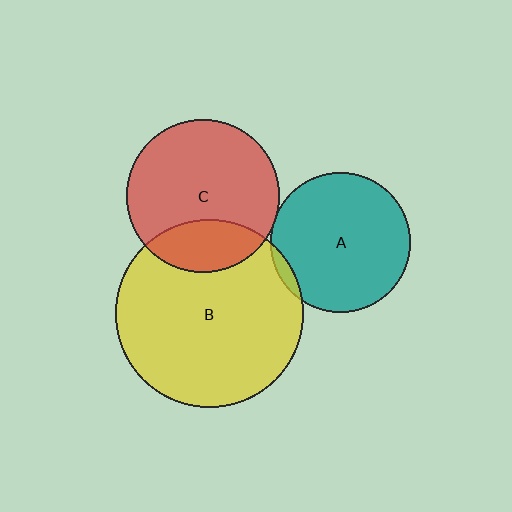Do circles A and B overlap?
Yes.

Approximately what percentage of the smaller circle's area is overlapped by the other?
Approximately 5%.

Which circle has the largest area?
Circle B (yellow).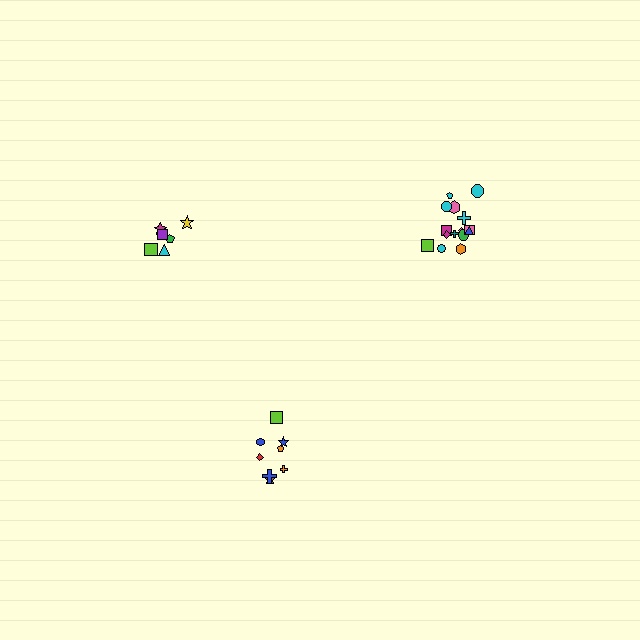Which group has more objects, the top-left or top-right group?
The top-right group.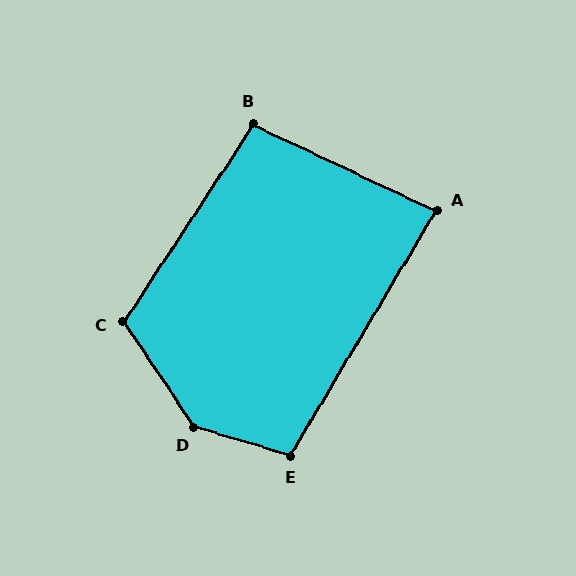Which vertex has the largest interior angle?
D, at approximately 140 degrees.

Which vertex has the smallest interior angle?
A, at approximately 84 degrees.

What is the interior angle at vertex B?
Approximately 98 degrees (obtuse).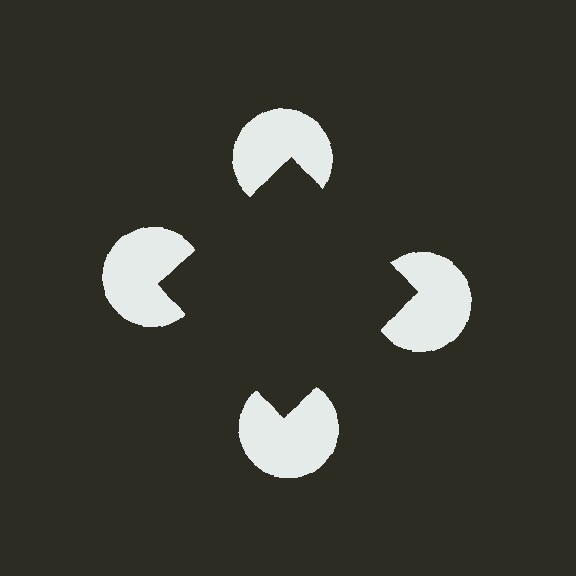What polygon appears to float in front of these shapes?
An illusory square — its edges are inferred from the aligned wedge cuts in the pac-man discs, not physically drawn.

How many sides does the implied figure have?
4 sides.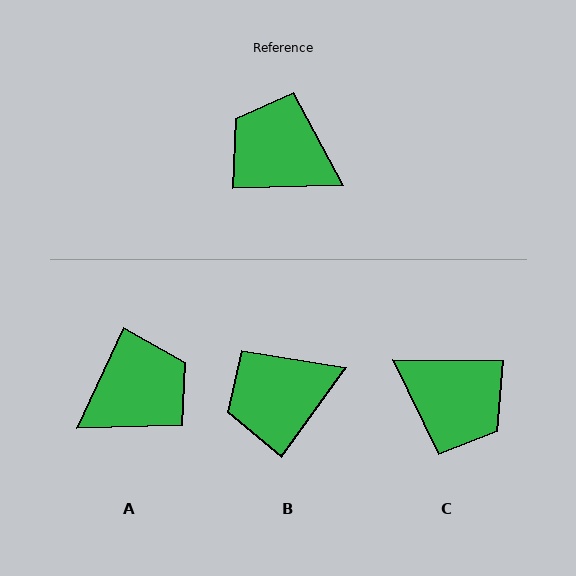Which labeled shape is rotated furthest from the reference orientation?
C, about 178 degrees away.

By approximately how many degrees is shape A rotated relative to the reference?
Approximately 117 degrees clockwise.